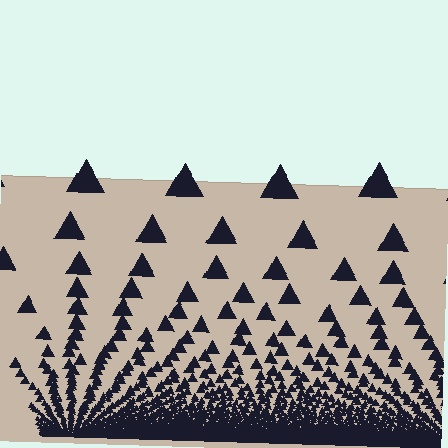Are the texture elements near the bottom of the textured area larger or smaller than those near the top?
Smaller. The gradient is inverted — elements near the bottom are smaller and denser.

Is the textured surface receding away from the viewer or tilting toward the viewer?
The surface appears to tilt toward the viewer. Texture elements get larger and sparser toward the top.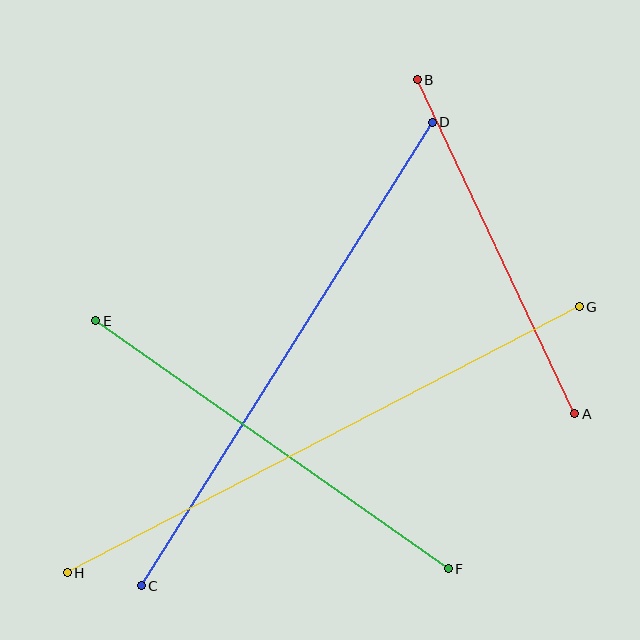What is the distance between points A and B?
The distance is approximately 369 pixels.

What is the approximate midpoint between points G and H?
The midpoint is at approximately (323, 440) pixels.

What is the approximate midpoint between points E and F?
The midpoint is at approximately (272, 445) pixels.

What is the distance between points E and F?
The distance is approximately 431 pixels.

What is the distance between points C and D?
The distance is approximately 547 pixels.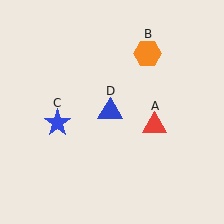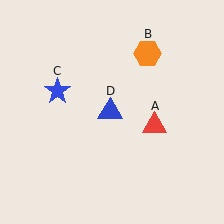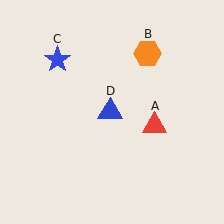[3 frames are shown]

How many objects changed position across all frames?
1 object changed position: blue star (object C).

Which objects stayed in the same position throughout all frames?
Red triangle (object A) and orange hexagon (object B) and blue triangle (object D) remained stationary.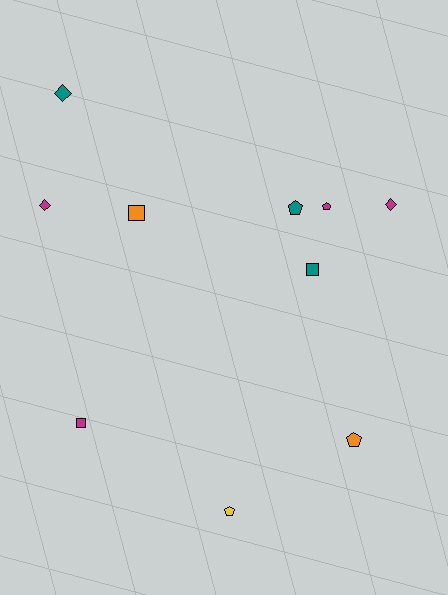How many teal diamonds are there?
There is 1 teal diamond.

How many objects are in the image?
There are 10 objects.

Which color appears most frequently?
Magenta, with 4 objects.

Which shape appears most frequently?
Pentagon, with 4 objects.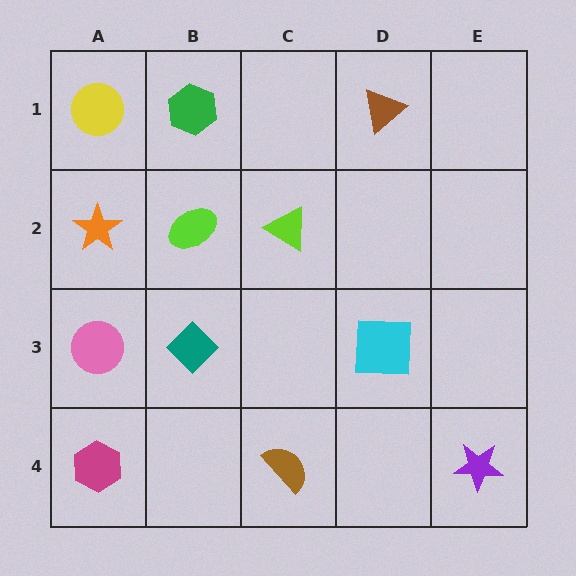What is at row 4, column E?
A purple star.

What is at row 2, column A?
An orange star.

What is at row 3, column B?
A teal diamond.